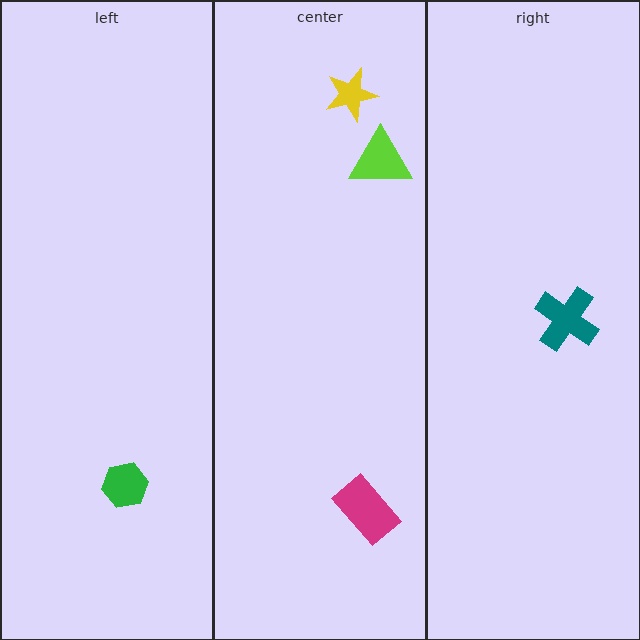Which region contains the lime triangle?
The center region.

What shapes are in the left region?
The green hexagon.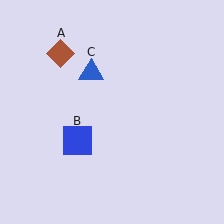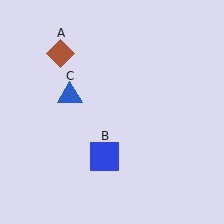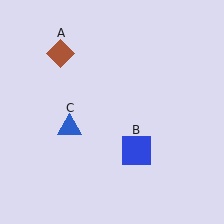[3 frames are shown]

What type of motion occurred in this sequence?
The blue square (object B), blue triangle (object C) rotated counterclockwise around the center of the scene.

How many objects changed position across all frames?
2 objects changed position: blue square (object B), blue triangle (object C).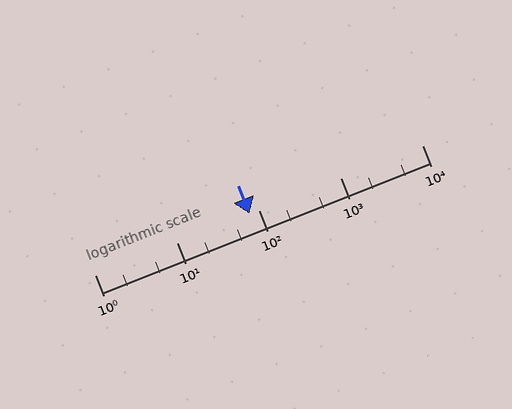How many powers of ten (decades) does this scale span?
The scale spans 4 decades, from 1 to 10000.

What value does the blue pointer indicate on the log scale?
The pointer indicates approximately 78.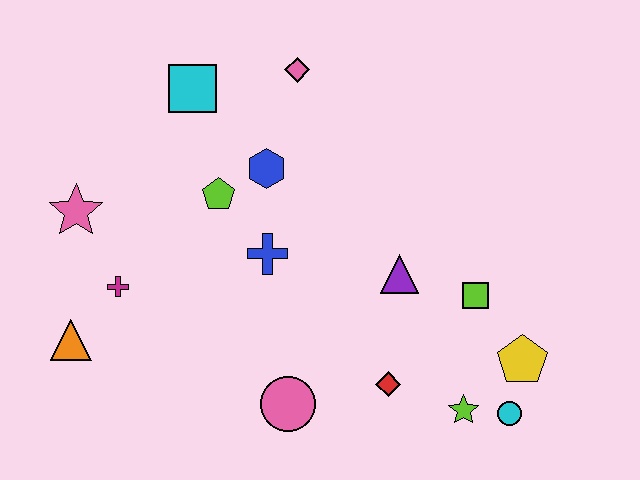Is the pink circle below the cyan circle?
No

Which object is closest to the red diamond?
The lime star is closest to the red diamond.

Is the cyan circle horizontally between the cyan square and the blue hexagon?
No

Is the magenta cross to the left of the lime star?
Yes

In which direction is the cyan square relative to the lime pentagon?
The cyan square is above the lime pentagon.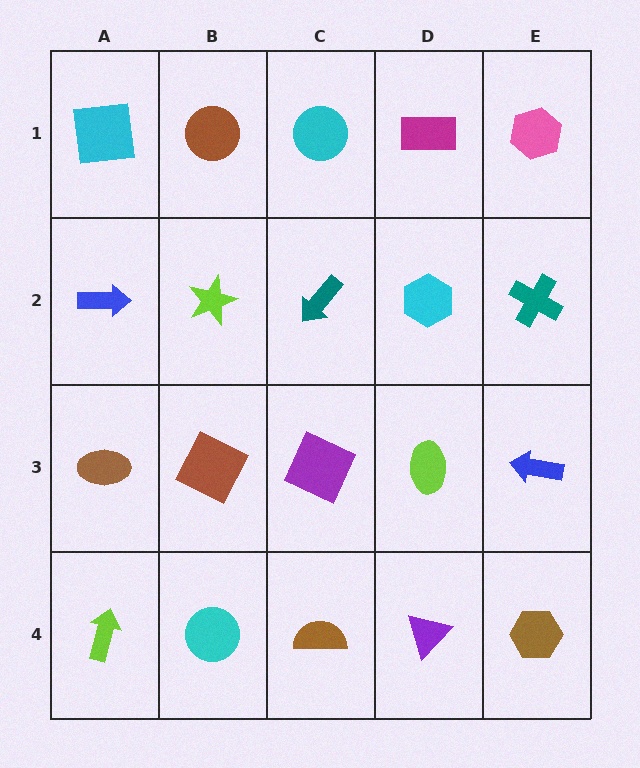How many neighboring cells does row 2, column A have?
3.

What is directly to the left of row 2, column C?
A lime star.